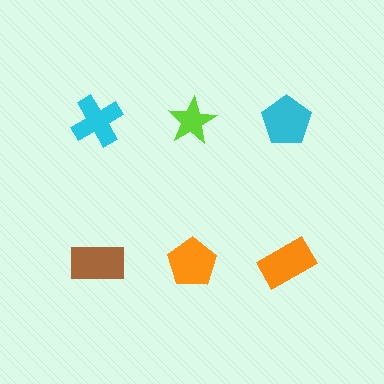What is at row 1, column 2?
A lime star.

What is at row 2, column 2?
An orange pentagon.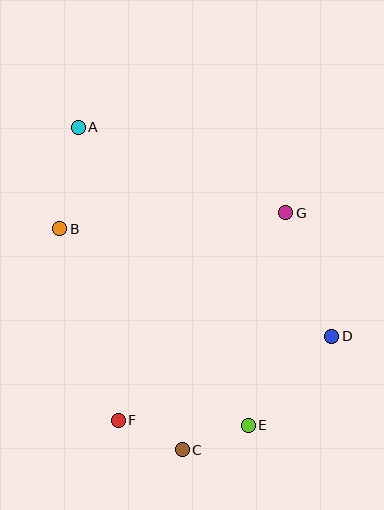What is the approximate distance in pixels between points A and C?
The distance between A and C is approximately 339 pixels.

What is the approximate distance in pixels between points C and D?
The distance between C and D is approximately 188 pixels.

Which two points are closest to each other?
Points C and F are closest to each other.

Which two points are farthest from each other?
Points A and E are farthest from each other.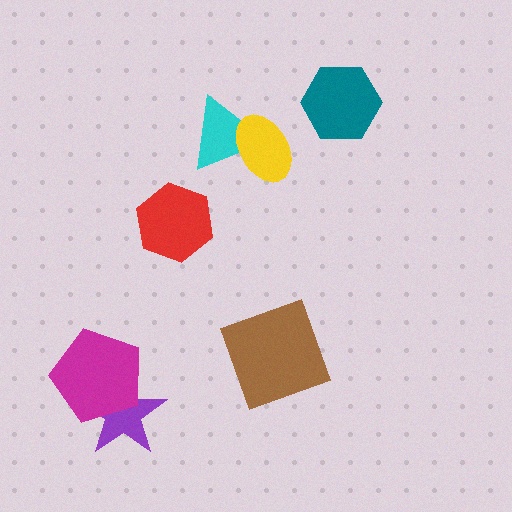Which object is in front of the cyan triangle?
The yellow ellipse is in front of the cyan triangle.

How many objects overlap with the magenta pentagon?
1 object overlaps with the magenta pentagon.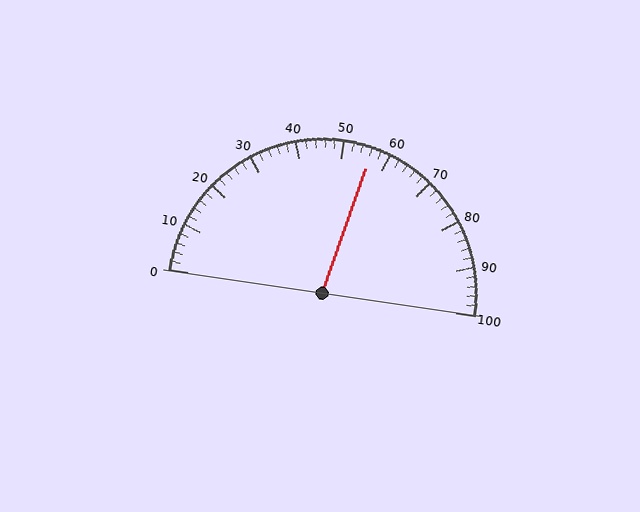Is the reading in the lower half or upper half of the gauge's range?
The reading is in the upper half of the range (0 to 100).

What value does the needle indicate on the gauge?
The needle indicates approximately 56.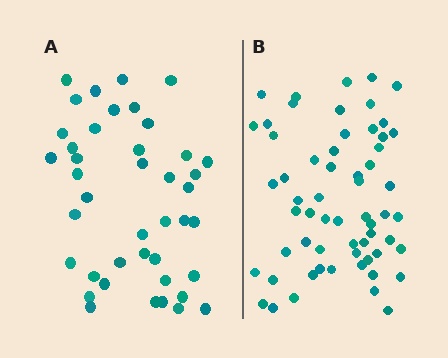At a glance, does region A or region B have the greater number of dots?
Region B (the right region) has more dots.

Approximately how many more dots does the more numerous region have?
Region B has approximately 20 more dots than region A.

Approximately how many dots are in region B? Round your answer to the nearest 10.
About 60 dots.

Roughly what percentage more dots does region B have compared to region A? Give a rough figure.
About 45% more.